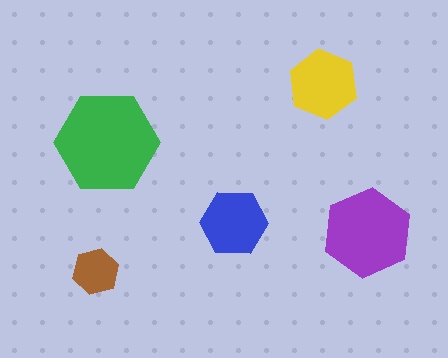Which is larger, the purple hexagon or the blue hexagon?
The purple one.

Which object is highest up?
The yellow hexagon is topmost.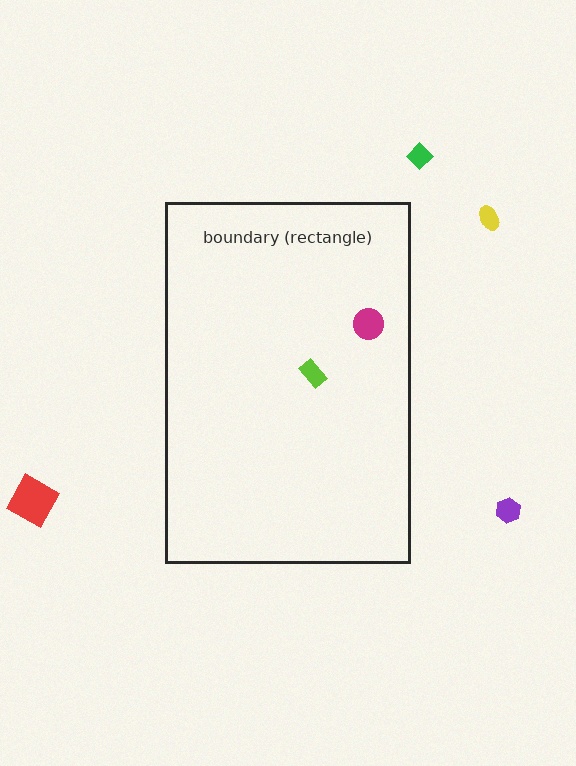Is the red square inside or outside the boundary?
Outside.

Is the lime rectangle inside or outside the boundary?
Inside.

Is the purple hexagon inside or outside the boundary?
Outside.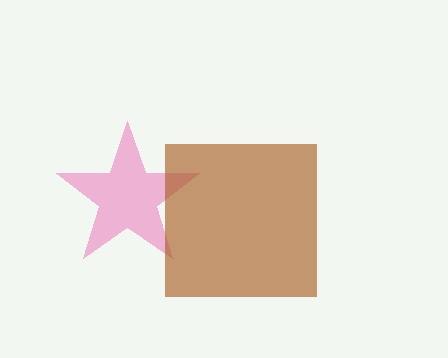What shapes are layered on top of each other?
The layered shapes are: a pink star, a brown square.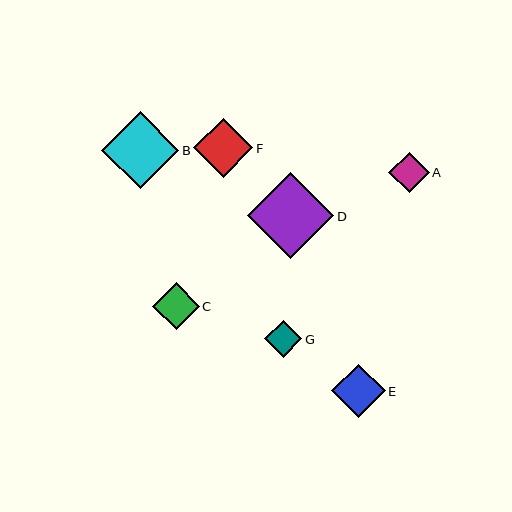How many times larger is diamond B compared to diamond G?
Diamond B is approximately 2.1 times the size of diamond G.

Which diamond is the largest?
Diamond D is the largest with a size of approximately 87 pixels.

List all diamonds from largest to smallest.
From largest to smallest: D, B, F, E, C, A, G.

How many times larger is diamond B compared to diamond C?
Diamond B is approximately 1.7 times the size of diamond C.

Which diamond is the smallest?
Diamond G is the smallest with a size of approximately 37 pixels.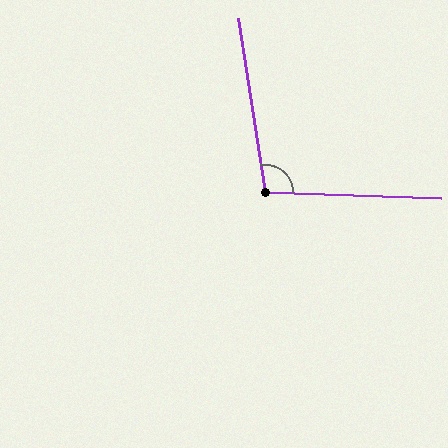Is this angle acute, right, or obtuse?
It is obtuse.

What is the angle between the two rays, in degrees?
Approximately 101 degrees.